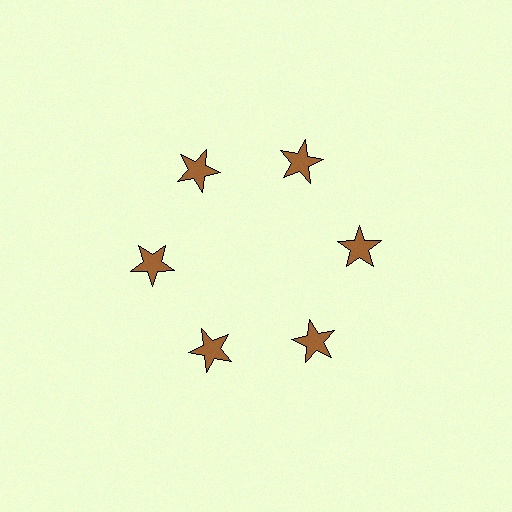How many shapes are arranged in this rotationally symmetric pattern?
There are 6 shapes, arranged in 6 groups of 1.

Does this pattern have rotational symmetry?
Yes, this pattern has 6-fold rotational symmetry. It looks the same after rotating 60 degrees around the center.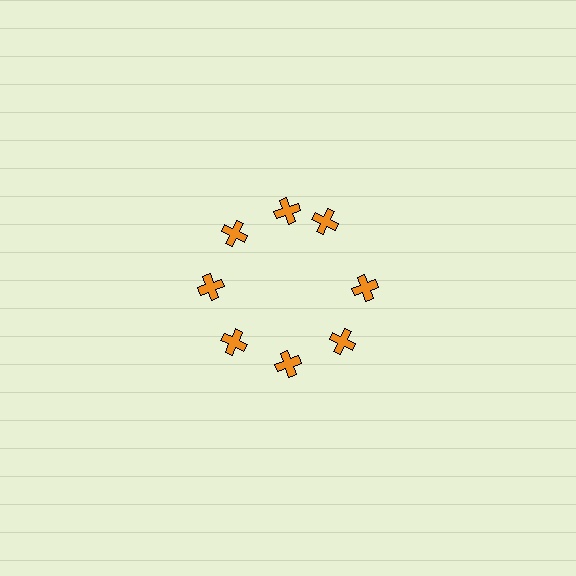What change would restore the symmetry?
The symmetry would be restored by rotating it back into even spacing with its neighbors so that all 8 crosses sit at equal angles and equal distance from the center.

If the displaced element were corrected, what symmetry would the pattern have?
It would have 8-fold rotational symmetry — the pattern would map onto itself every 45 degrees.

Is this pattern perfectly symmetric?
No. The 8 orange crosses are arranged in a ring, but one element near the 2 o'clock position is rotated out of alignment along the ring, breaking the 8-fold rotational symmetry.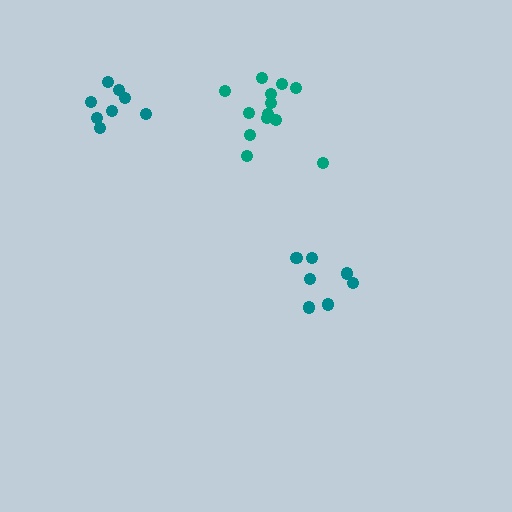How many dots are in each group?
Group 1: 8 dots, Group 2: 8 dots, Group 3: 13 dots (29 total).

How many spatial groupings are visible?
There are 3 spatial groupings.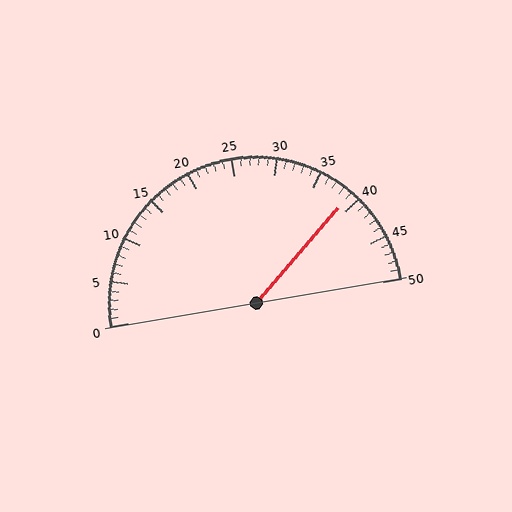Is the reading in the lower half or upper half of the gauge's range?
The reading is in the upper half of the range (0 to 50).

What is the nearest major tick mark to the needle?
The nearest major tick mark is 40.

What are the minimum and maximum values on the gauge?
The gauge ranges from 0 to 50.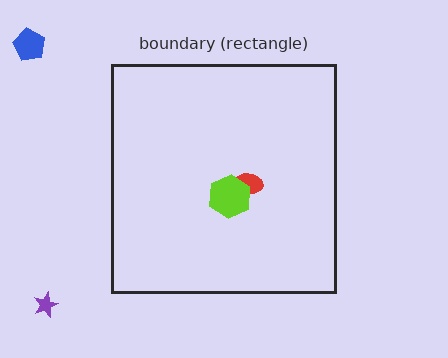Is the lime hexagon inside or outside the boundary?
Inside.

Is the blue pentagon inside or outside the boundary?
Outside.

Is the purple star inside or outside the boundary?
Outside.